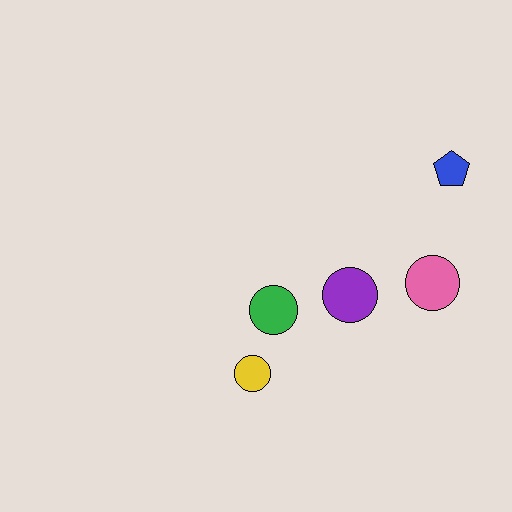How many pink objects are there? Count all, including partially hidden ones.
There is 1 pink object.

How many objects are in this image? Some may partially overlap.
There are 5 objects.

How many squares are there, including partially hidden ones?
There are no squares.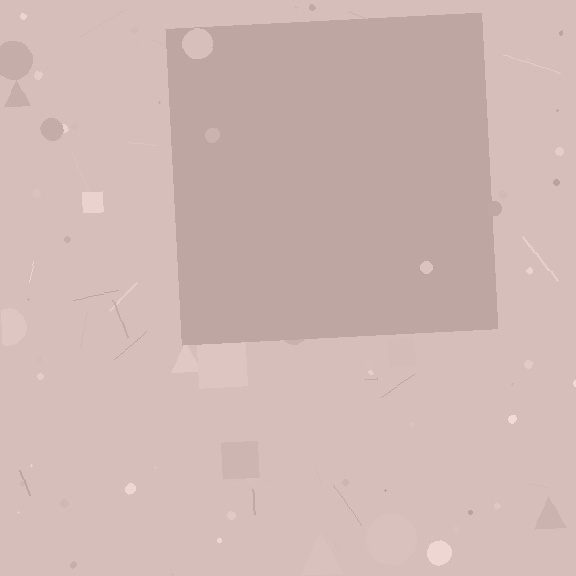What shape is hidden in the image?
A square is hidden in the image.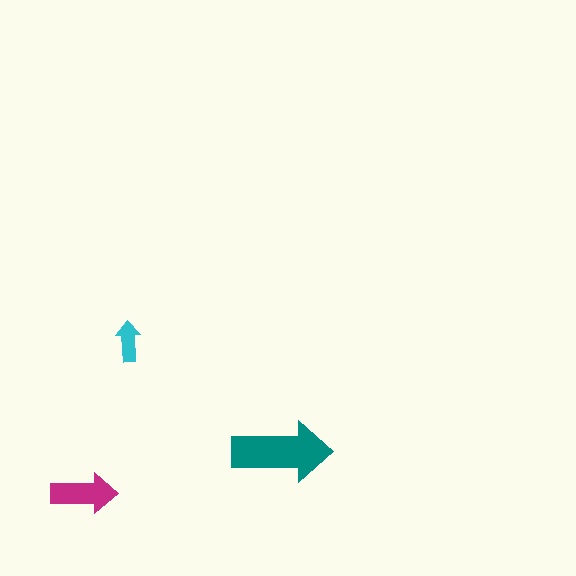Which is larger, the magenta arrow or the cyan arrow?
The magenta one.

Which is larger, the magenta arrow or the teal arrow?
The teal one.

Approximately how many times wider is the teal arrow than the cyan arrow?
About 2.5 times wider.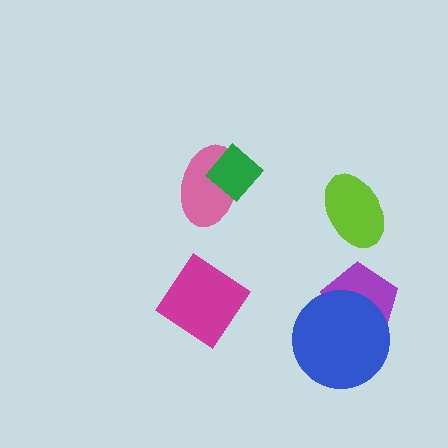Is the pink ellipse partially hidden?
Yes, it is partially covered by another shape.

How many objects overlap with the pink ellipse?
1 object overlaps with the pink ellipse.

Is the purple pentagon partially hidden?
Yes, it is partially covered by another shape.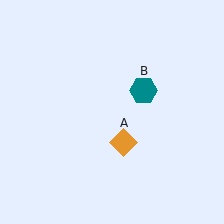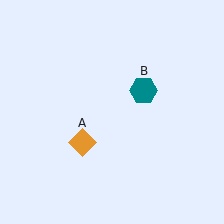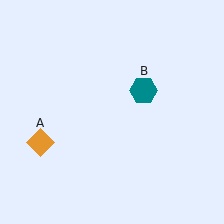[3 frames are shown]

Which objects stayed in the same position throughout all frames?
Teal hexagon (object B) remained stationary.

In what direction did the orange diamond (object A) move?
The orange diamond (object A) moved left.